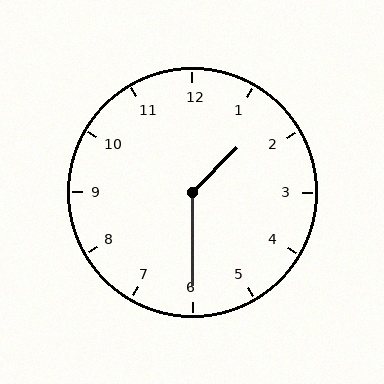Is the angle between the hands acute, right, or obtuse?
It is obtuse.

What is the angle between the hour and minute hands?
Approximately 135 degrees.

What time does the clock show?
1:30.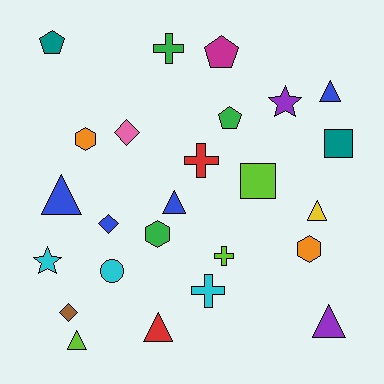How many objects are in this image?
There are 25 objects.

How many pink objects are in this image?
There is 1 pink object.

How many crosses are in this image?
There are 4 crosses.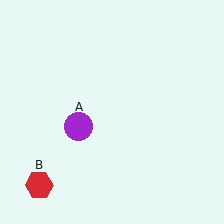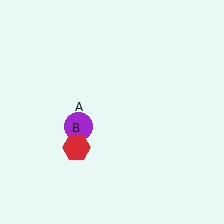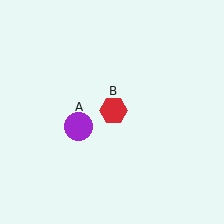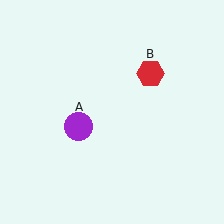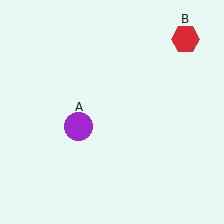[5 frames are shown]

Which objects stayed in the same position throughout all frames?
Purple circle (object A) remained stationary.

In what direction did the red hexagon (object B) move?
The red hexagon (object B) moved up and to the right.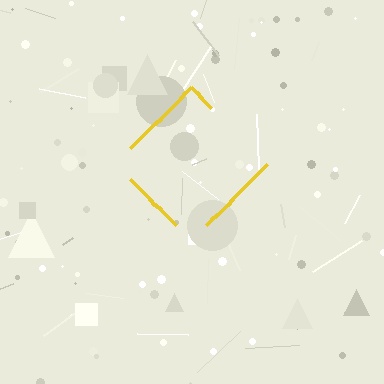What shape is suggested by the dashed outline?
The dashed outline suggests a diamond.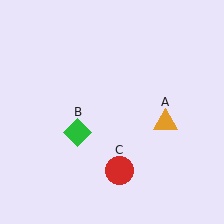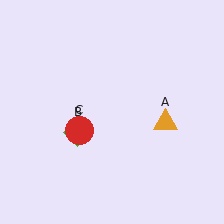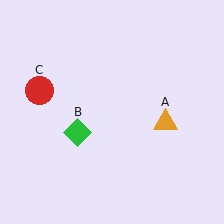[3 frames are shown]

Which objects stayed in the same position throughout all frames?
Orange triangle (object A) and green diamond (object B) remained stationary.